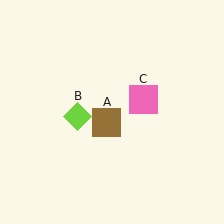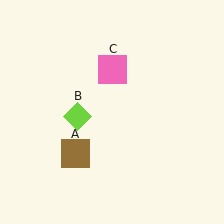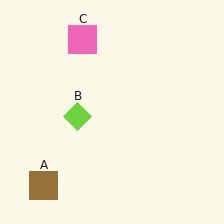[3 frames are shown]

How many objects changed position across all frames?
2 objects changed position: brown square (object A), pink square (object C).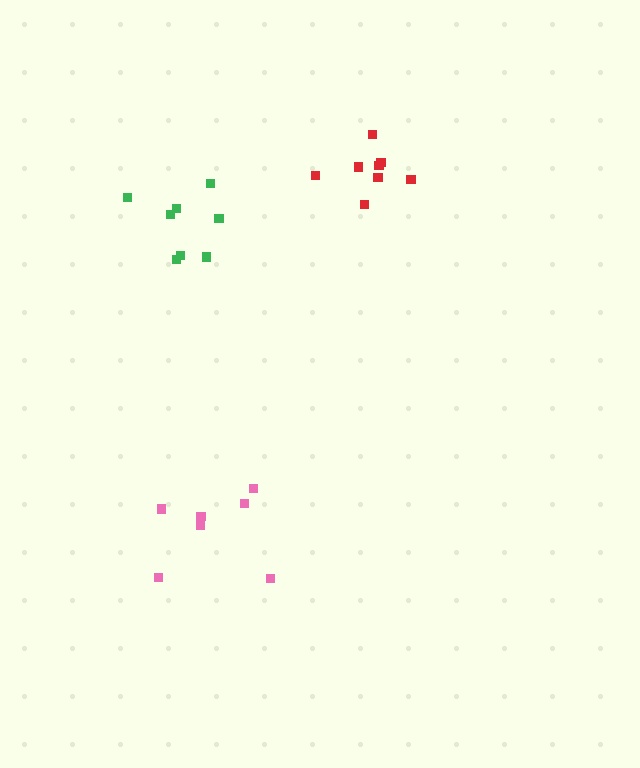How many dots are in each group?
Group 1: 8 dots, Group 2: 7 dots, Group 3: 8 dots (23 total).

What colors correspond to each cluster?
The clusters are colored: green, pink, red.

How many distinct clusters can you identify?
There are 3 distinct clusters.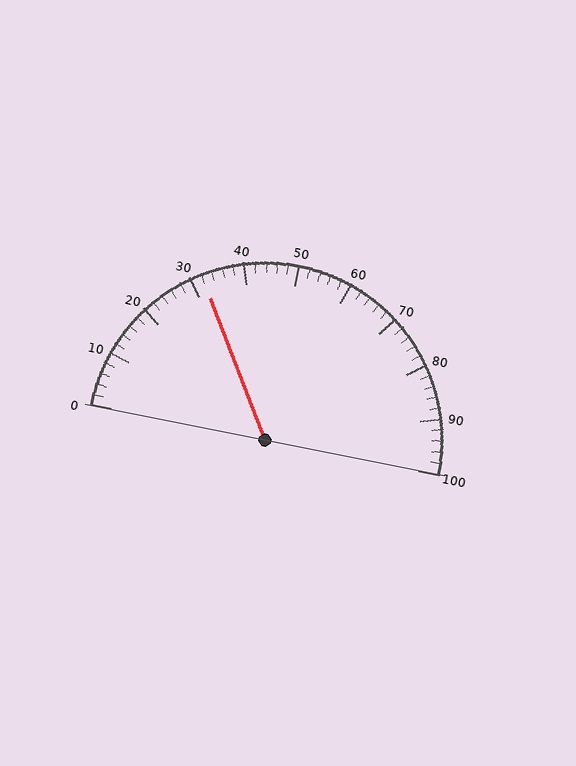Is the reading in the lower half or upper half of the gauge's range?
The reading is in the lower half of the range (0 to 100).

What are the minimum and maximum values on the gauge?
The gauge ranges from 0 to 100.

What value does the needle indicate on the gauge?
The needle indicates approximately 32.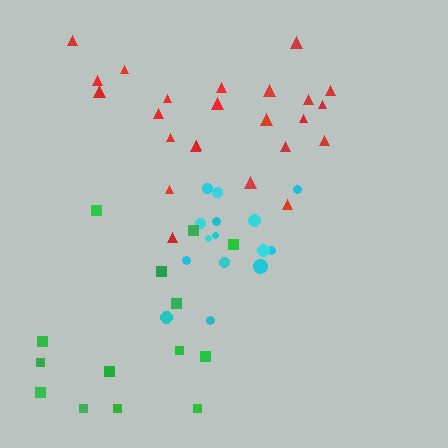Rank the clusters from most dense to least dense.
cyan, red, green.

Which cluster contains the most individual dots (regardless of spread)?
Red (24).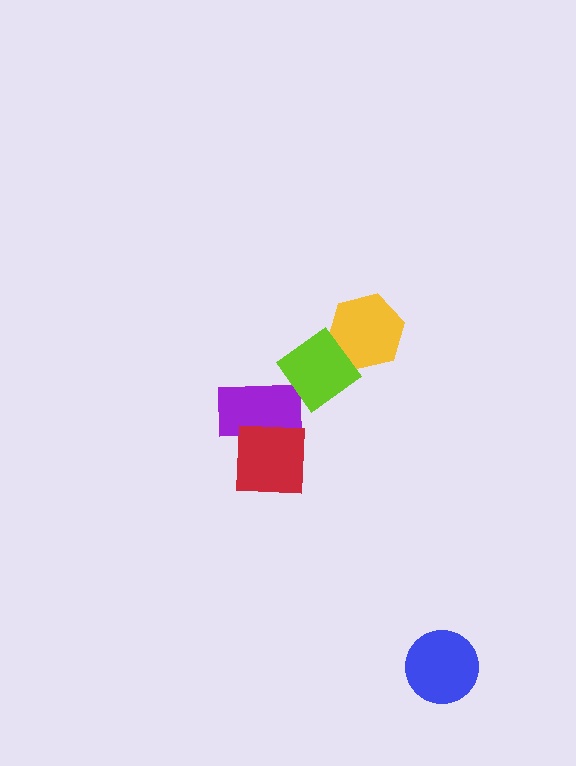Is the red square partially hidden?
No, no other shape covers it.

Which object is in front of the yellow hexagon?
The lime diamond is in front of the yellow hexagon.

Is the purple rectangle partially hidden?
Yes, it is partially covered by another shape.